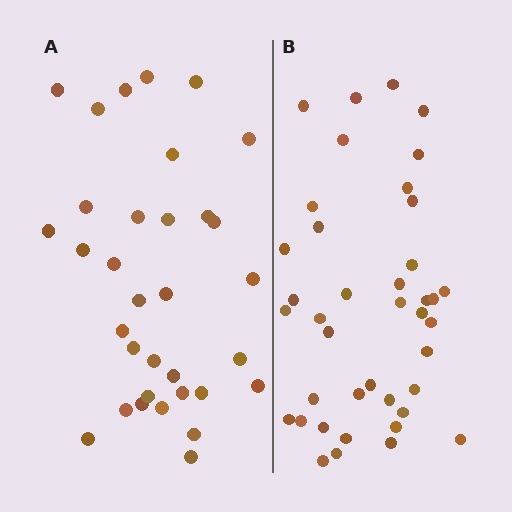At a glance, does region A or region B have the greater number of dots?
Region B (the right region) has more dots.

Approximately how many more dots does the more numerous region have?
Region B has roughly 8 or so more dots than region A.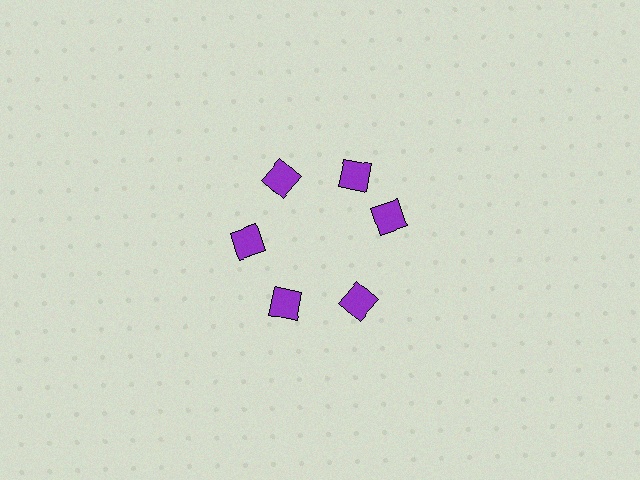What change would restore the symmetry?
The symmetry would be restored by rotating it back into even spacing with its neighbors so that all 6 squares sit at equal angles and equal distance from the center.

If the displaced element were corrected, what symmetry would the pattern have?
It would have 6-fold rotational symmetry — the pattern would map onto itself every 60 degrees.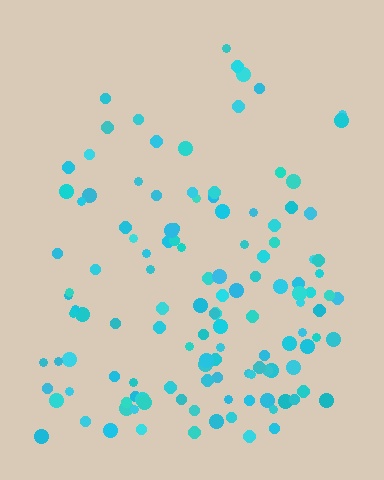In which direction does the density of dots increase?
From top to bottom, with the bottom side densest.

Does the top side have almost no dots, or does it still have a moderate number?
Still a moderate number, just noticeably fewer than the bottom.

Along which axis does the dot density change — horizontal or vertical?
Vertical.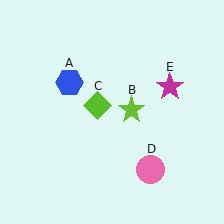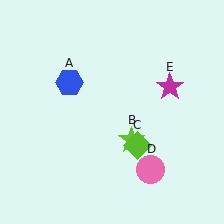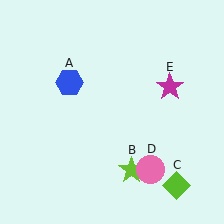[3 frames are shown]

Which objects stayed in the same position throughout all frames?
Blue hexagon (object A) and pink circle (object D) and magenta star (object E) remained stationary.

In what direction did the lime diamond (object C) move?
The lime diamond (object C) moved down and to the right.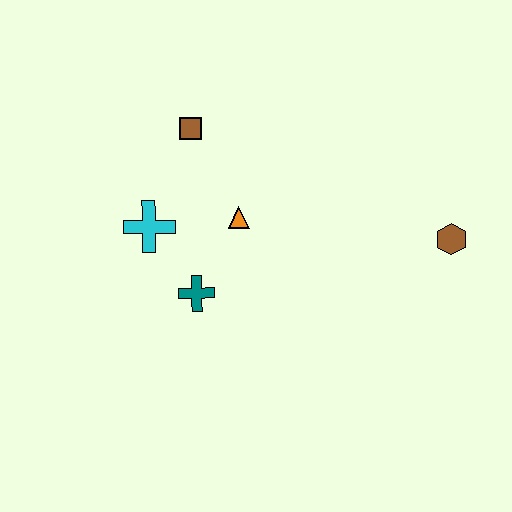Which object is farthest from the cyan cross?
The brown hexagon is farthest from the cyan cross.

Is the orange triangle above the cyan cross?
Yes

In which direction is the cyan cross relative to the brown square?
The cyan cross is below the brown square.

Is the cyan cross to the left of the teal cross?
Yes